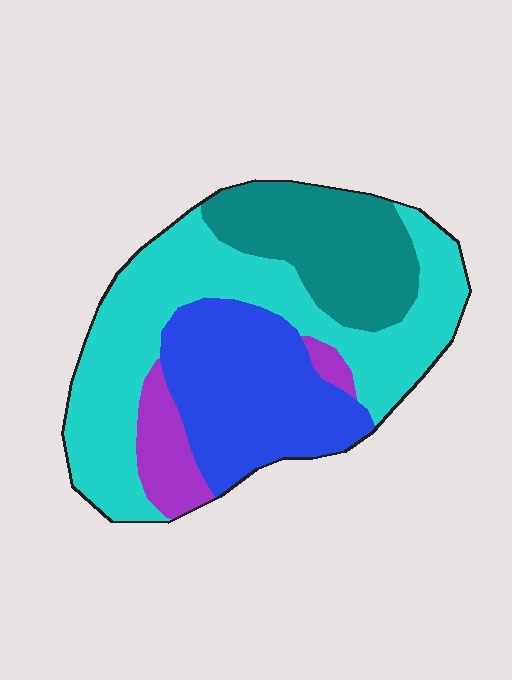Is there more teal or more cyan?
Cyan.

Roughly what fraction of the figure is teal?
Teal takes up less than a quarter of the figure.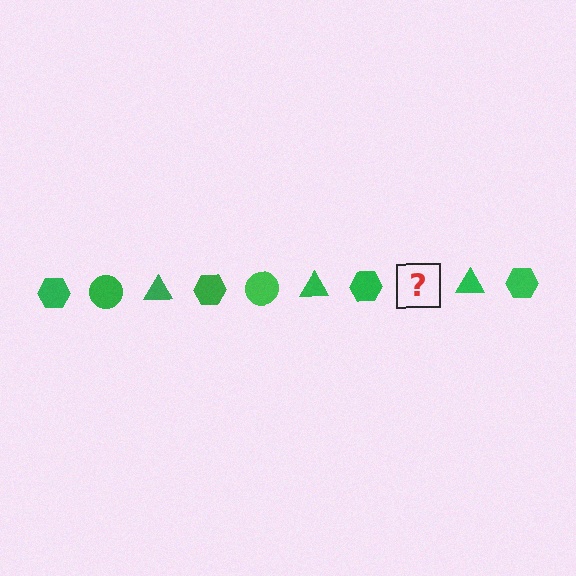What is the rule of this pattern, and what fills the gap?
The rule is that the pattern cycles through hexagon, circle, triangle shapes in green. The gap should be filled with a green circle.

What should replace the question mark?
The question mark should be replaced with a green circle.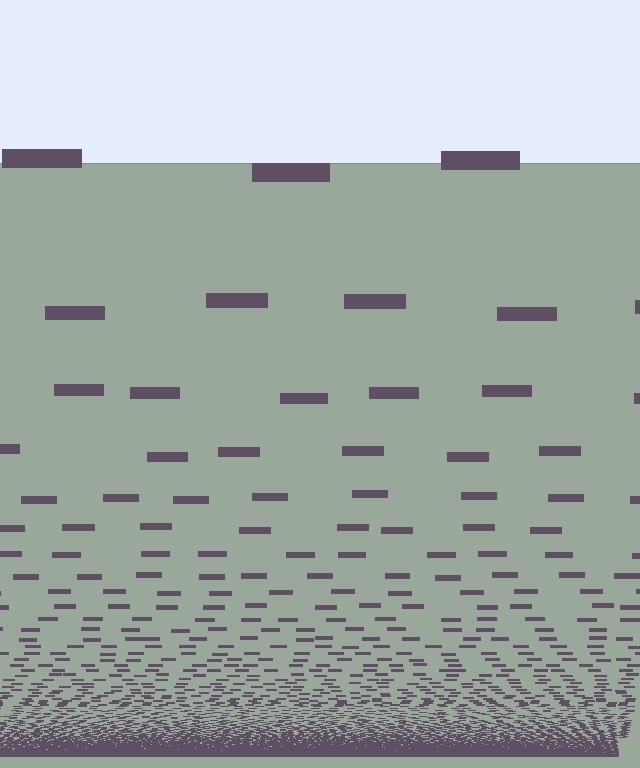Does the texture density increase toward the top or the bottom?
Density increases toward the bottom.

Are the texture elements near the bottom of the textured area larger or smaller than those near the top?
Smaller. The gradient is inverted — elements near the bottom are smaller and denser.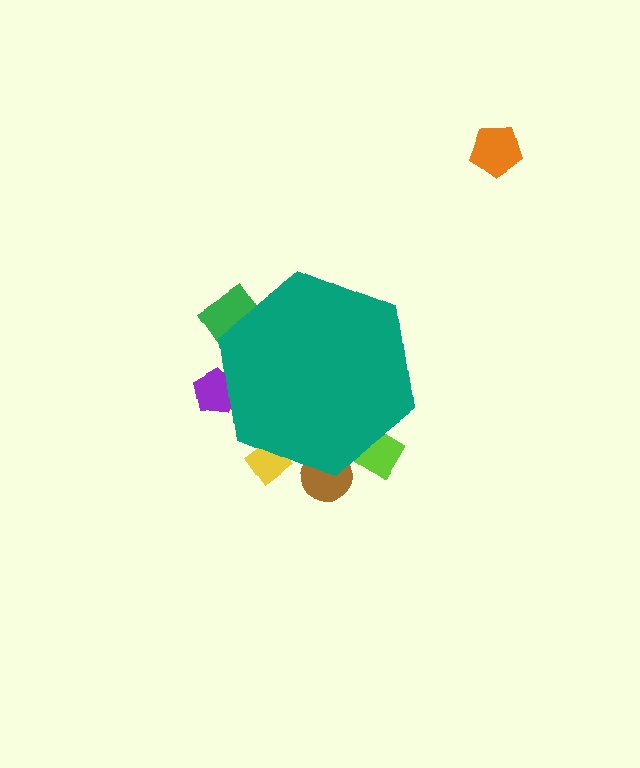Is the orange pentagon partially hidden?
No, the orange pentagon is fully visible.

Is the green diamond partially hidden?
Yes, the green diamond is partially hidden behind the teal hexagon.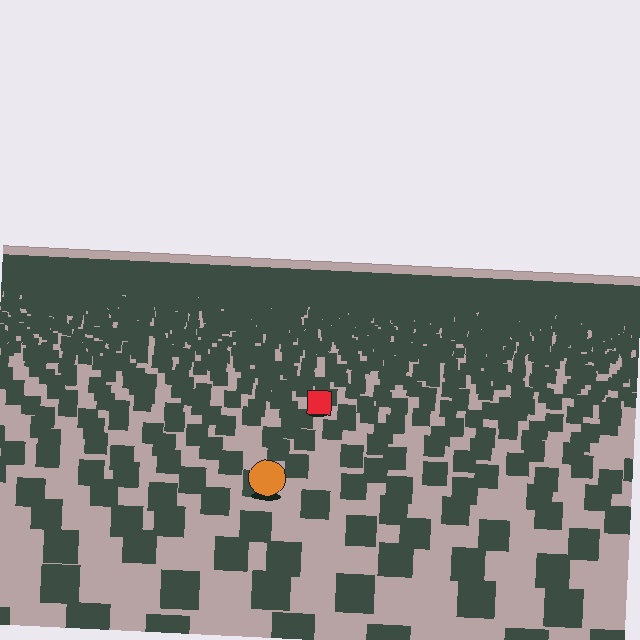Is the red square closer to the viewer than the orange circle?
No. The orange circle is closer — you can tell from the texture gradient: the ground texture is coarser near it.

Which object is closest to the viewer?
The orange circle is closest. The texture marks near it are larger and more spread out.